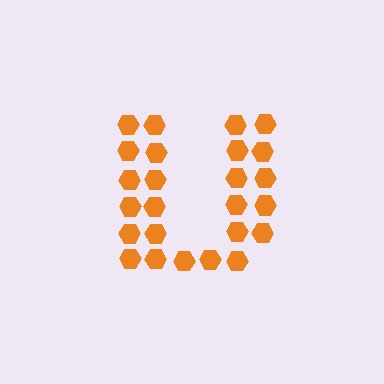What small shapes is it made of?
It is made of small hexagons.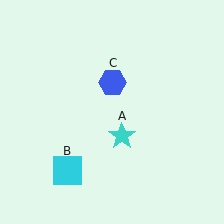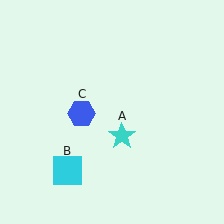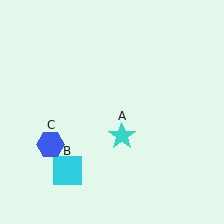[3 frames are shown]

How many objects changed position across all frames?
1 object changed position: blue hexagon (object C).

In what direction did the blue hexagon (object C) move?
The blue hexagon (object C) moved down and to the left.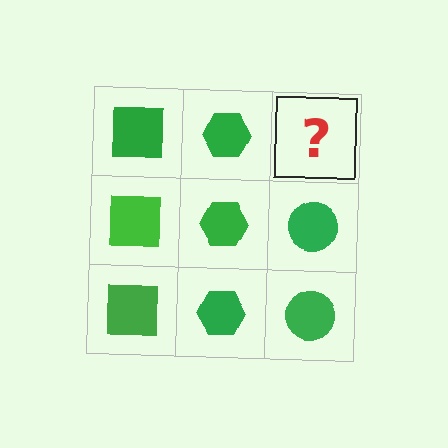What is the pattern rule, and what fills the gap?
The rule is that each column has a consistent shape. The gap should be filled with a green circle.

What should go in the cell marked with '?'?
The missing cell should contain a green circle.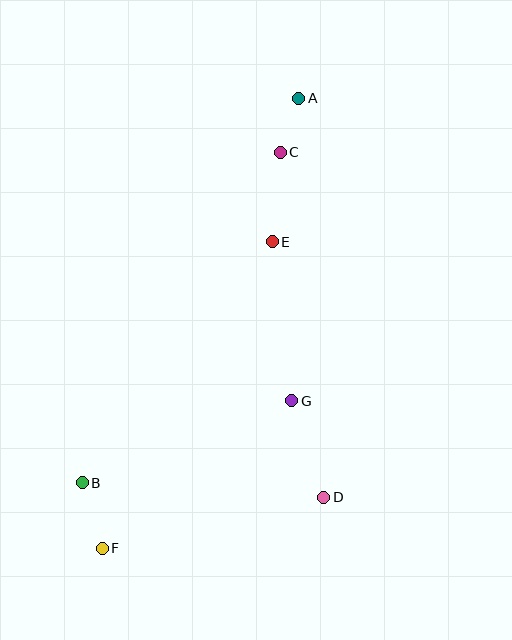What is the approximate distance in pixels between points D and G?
The distance between D and G is approximately 102 pixels.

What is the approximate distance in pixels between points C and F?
The distance between C and F is approximately 434 pixels.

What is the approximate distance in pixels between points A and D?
The distance between A and D is approximately 400 pixels.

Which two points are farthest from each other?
Points A and F are farthest from each other.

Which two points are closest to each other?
Points A and C are closest to each other.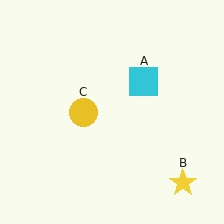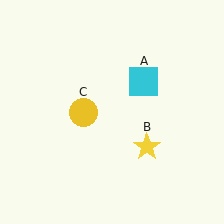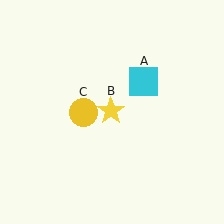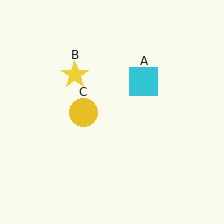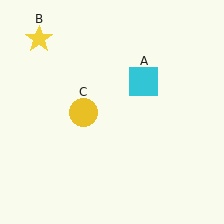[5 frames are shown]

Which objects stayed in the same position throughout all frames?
Cyan square (object A) and yellow circle (object C) remained stationary.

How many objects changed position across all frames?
1 object changed position: yellow star (object B).